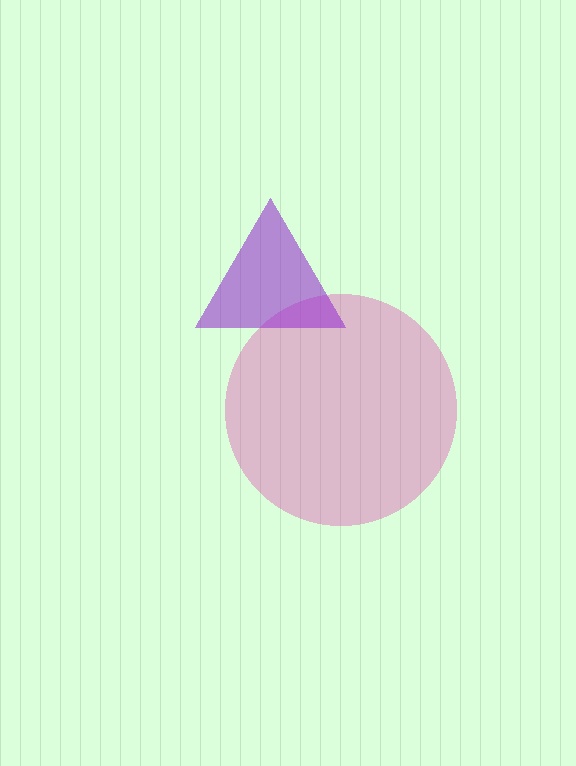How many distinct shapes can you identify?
There are 2 distinct shapes: a pink circle, a purple triangle.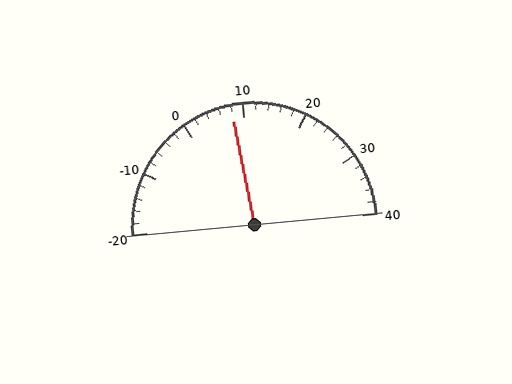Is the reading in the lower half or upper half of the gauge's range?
The reading is in the lower half of the range (-20 to 40).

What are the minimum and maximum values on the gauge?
The gauge ranges from -20 to 40.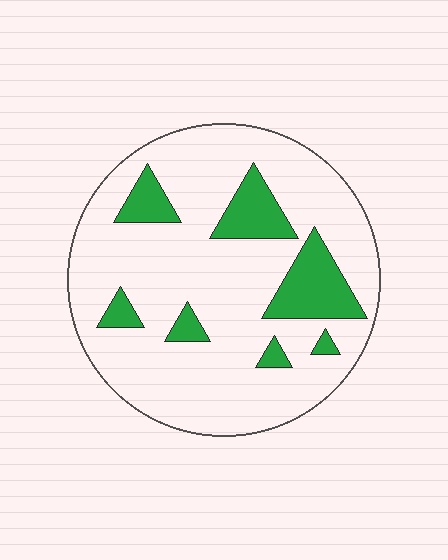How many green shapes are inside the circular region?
7.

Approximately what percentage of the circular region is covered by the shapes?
Approximately 20%.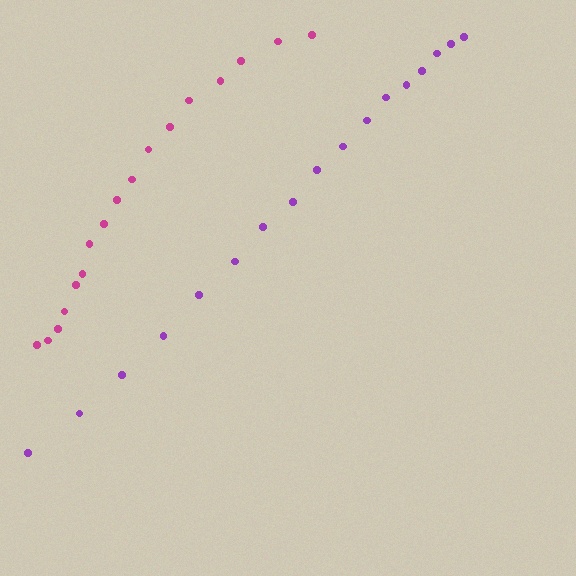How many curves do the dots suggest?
There are 2 distinct paths.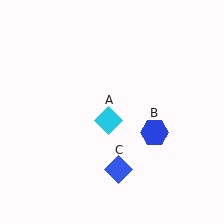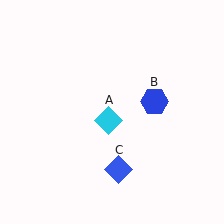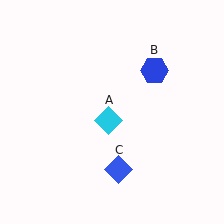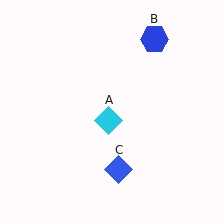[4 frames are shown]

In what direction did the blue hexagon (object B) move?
The blue hexagon (object B) moved up.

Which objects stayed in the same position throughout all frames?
Cyan diamond (object A) and blue diamond (object C) remained stationary.